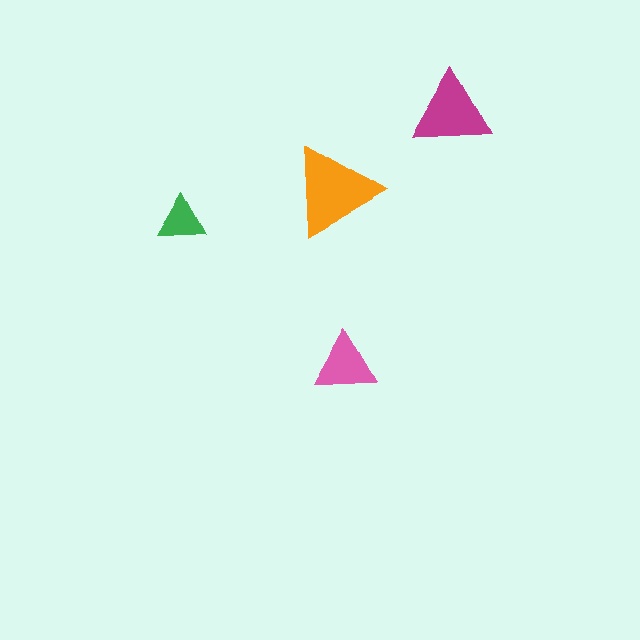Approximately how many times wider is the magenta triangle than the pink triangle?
About 1.5 times wider.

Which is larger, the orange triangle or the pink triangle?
The orange one.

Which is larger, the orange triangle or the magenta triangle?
The orange one.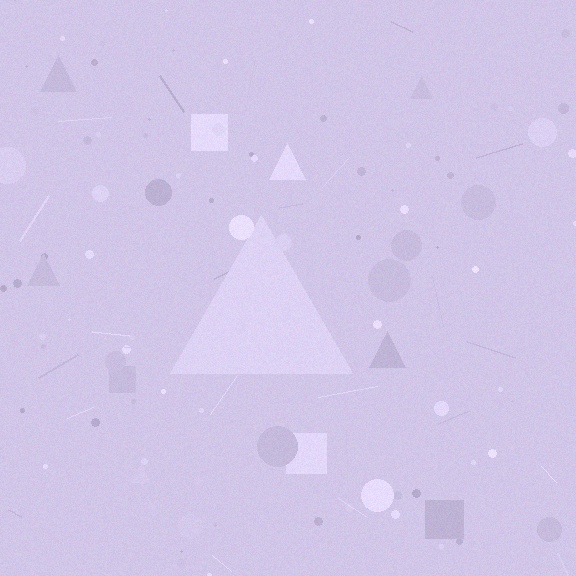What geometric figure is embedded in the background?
A triangle is embedded in the background.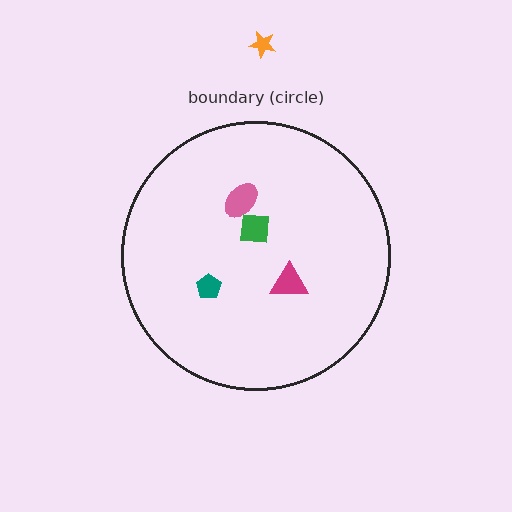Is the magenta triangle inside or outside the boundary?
Inside.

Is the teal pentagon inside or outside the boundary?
Inside.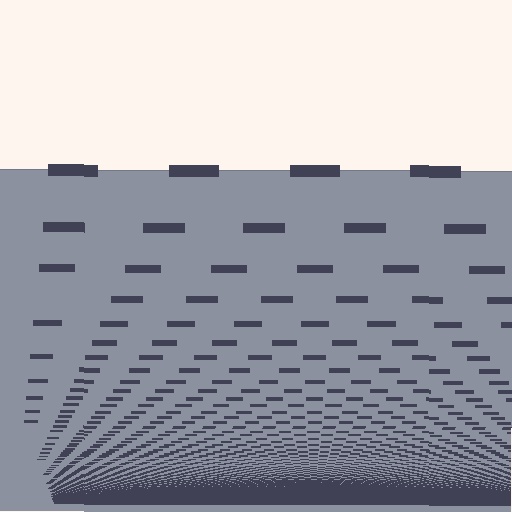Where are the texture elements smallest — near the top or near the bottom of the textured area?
Near the bottom.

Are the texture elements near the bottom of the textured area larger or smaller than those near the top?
Smaller. The gradient is inverted — elements near the bottom are smaller and denser.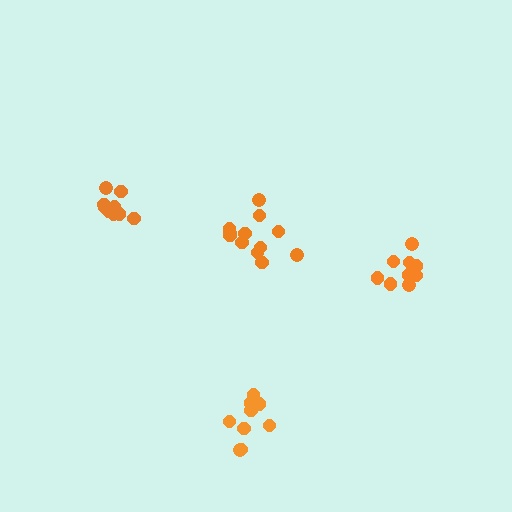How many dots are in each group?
Group 1: 9 dots, Group 2: 9 dots, Group 3: 13 dots, Group 4: 10 dots (41 total).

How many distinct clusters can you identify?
There are 4 distinct clusters.